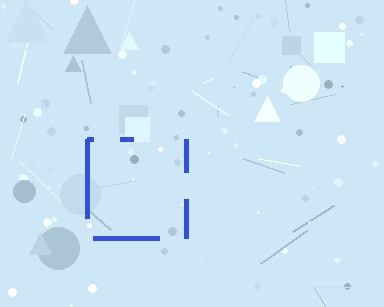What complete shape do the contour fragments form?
The contour fragments form a square.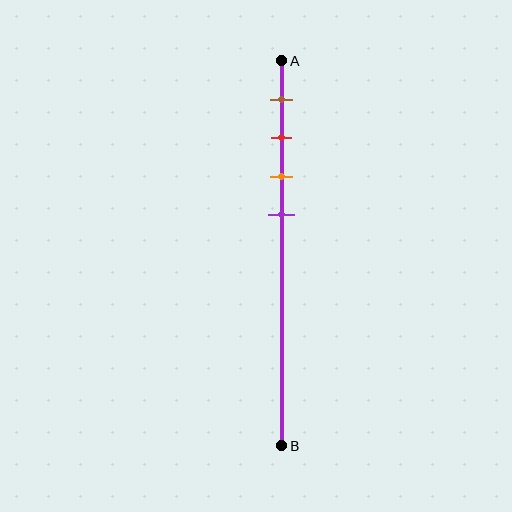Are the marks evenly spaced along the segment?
Yes, the marks are approximately evenly spaced.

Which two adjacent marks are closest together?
The red and orange marks are the closest adjacent pair.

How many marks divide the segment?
There are 4 marks dividing the segment.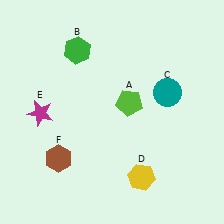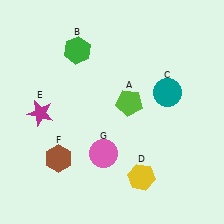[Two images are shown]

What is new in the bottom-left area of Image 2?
A pink circle (G) was added in the bottom-left area of Image 2.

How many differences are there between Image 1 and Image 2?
There is 1 difference between the two images.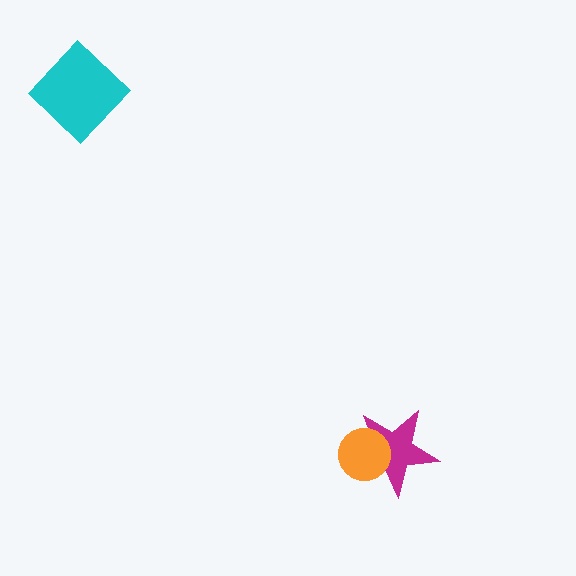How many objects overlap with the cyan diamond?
0 objects overlap with the cyan diamond.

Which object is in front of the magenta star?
The orange circle is in front of the magenta star.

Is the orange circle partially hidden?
No, no other shape covers it.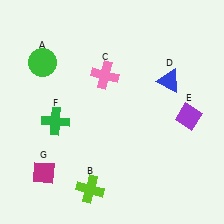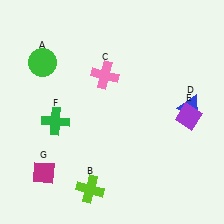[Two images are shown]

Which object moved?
The blue triangle (D) moved down.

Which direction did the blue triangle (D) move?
The blue triangle (D) moved down.